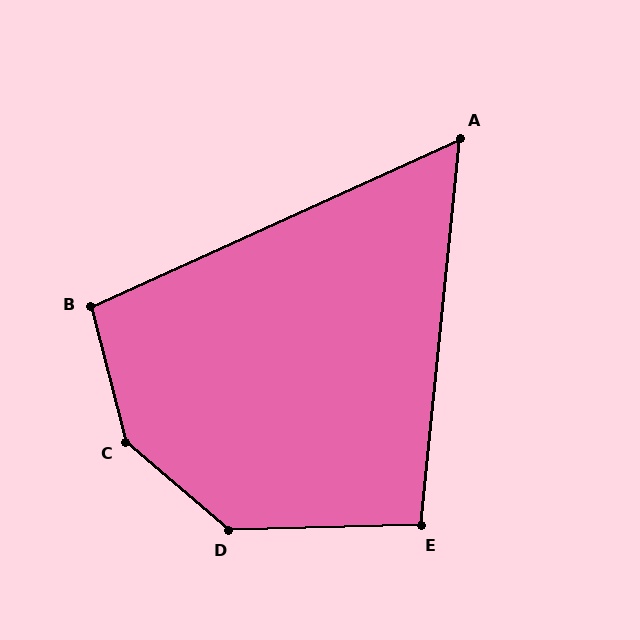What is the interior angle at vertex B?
Approximately 100 degrees (obtuse).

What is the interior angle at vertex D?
Approximately 138 degrees (obtuse).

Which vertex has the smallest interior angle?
A, at approximately 60 degrees.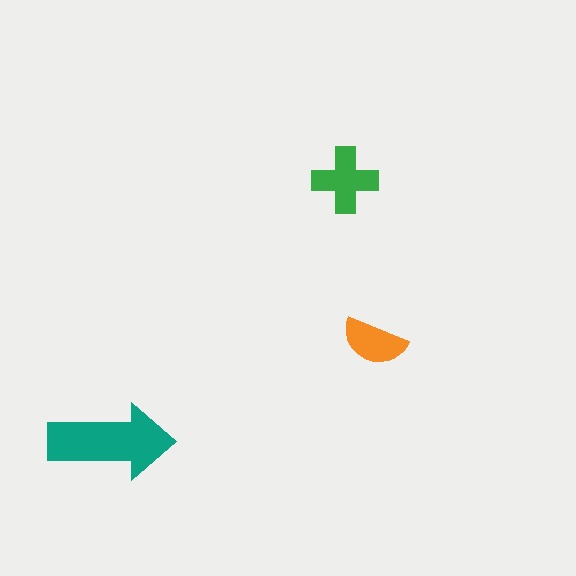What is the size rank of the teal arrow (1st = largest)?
1st.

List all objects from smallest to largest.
The orange semicircle, the green cross, the teal arrow.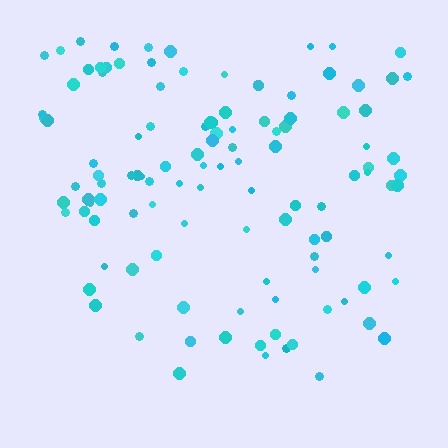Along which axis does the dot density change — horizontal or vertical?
Vertical.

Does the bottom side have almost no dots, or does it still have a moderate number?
Still a moderate number, just noticeably fewer than the top.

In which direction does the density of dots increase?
From bottom to top, with the top side densest.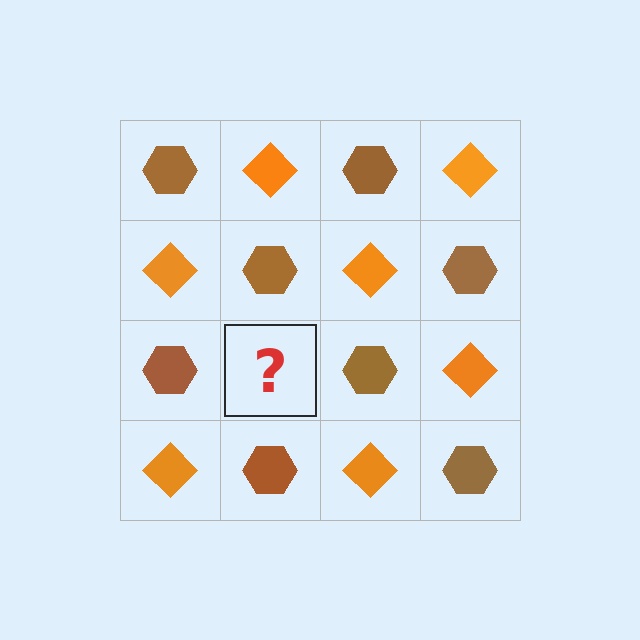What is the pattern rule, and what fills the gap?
The rule is that it alternates brown hexagon and orange diamond in a checkerboard pattern. The gap should be filled with an orange diamond.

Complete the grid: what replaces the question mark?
The question mark should be replaced with an orange diamond.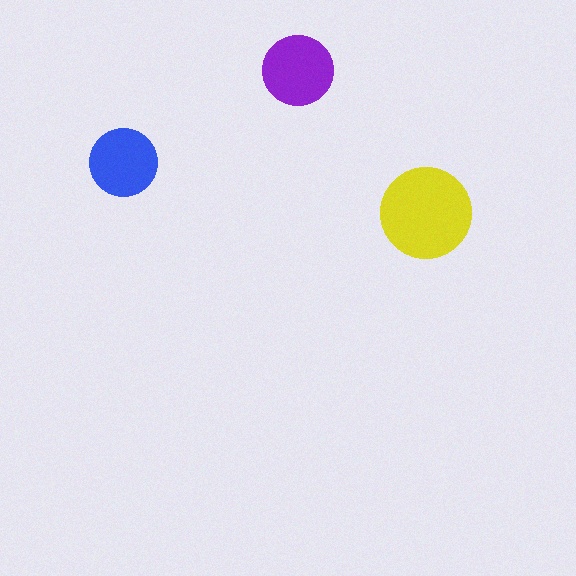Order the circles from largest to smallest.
the yellow one, the purple one, the blue one.